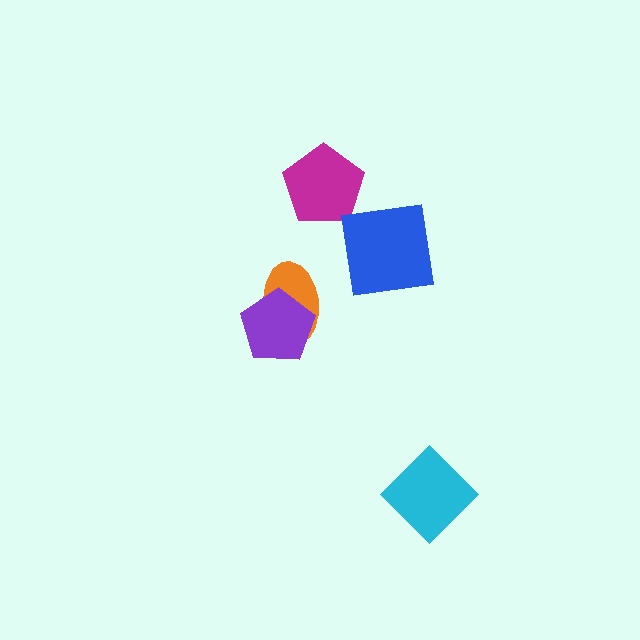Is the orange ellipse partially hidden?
Yes, it is partially covered by another shape.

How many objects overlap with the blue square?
0 objects overlap with the blue square.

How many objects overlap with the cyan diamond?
0 objects overlap with the cyan diamond.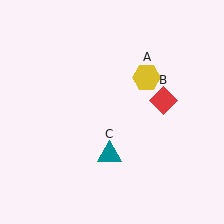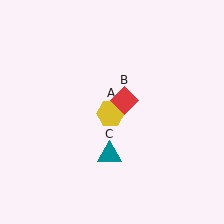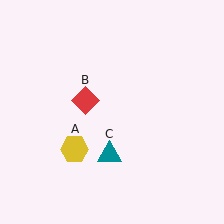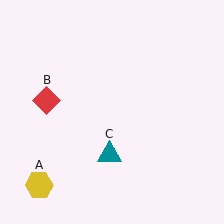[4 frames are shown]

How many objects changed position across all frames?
2 objects changed position: yellow hexagon (object A), red diamond (object B).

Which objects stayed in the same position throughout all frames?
Teal triangle (object C) remained stationary.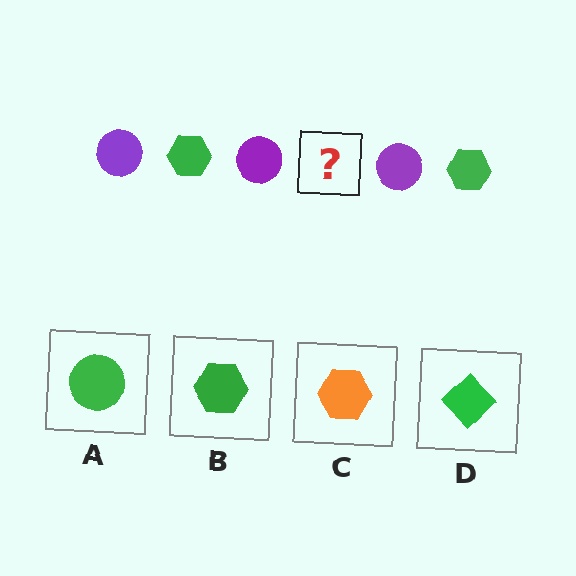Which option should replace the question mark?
Option B.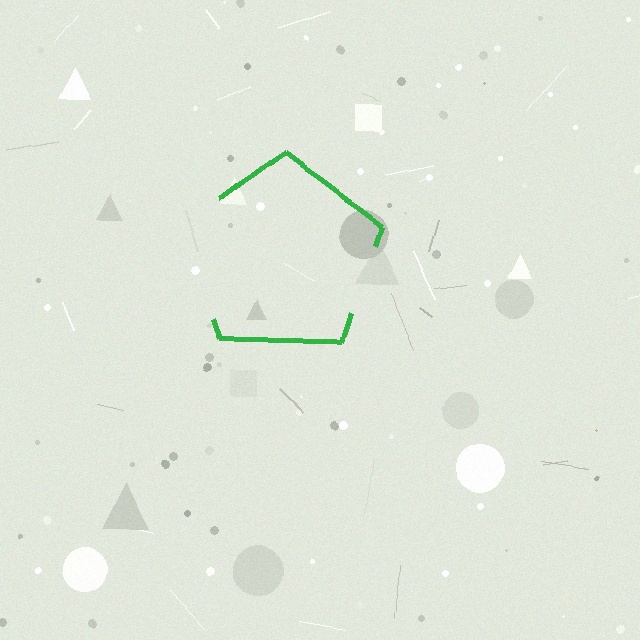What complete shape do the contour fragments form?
The contour fragments form a pentagon.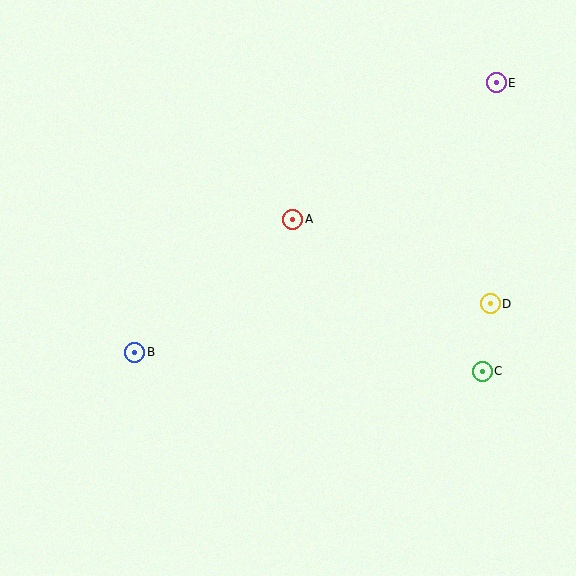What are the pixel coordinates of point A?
Point A is at (293, 219).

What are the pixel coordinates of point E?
Point E is at (496, 83).